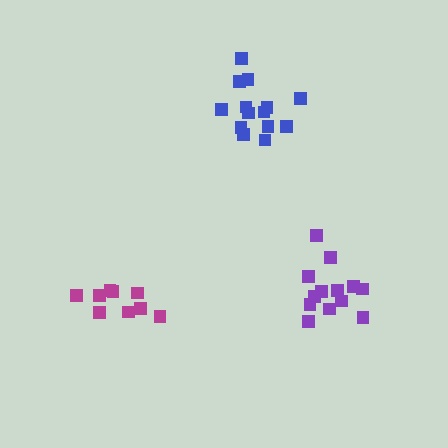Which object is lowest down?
The magenta cluster is bottommost.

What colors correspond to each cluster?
The clusters are colored: magenta, blue, purple.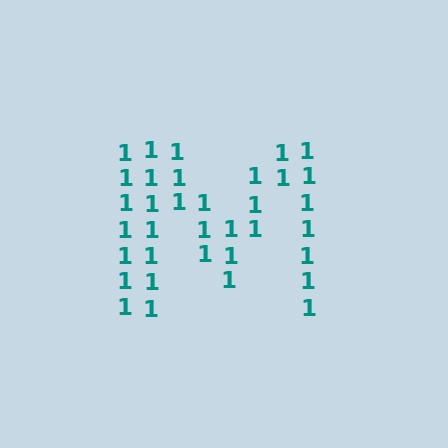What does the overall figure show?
The overall figure shows the letter M.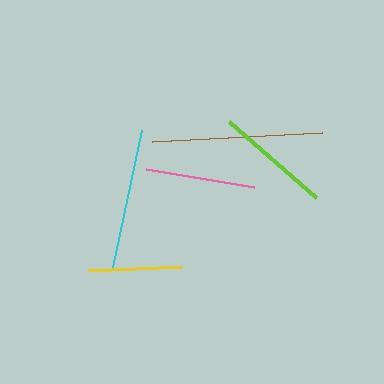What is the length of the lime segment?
The lime segment is approximately 115 pixels long.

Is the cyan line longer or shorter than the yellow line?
The cyan line is longer than the yellow line.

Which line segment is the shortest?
The yellow line is the shortest at approximately 93 pixels.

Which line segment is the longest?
The brown line is the longest at approximately 170 pixels.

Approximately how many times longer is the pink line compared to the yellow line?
The pink line is approximately 1.2 times the length of the yellow line.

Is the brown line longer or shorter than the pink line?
The brown line is longer than the pink line.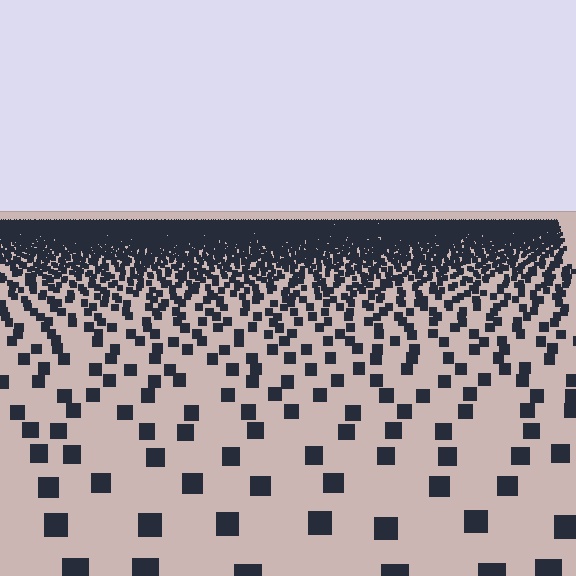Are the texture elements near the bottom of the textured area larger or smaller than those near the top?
Larger. Near the bottom, elements are closer to the viewer and appear at a bigger on-screen size.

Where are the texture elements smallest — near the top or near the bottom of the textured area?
Near the top.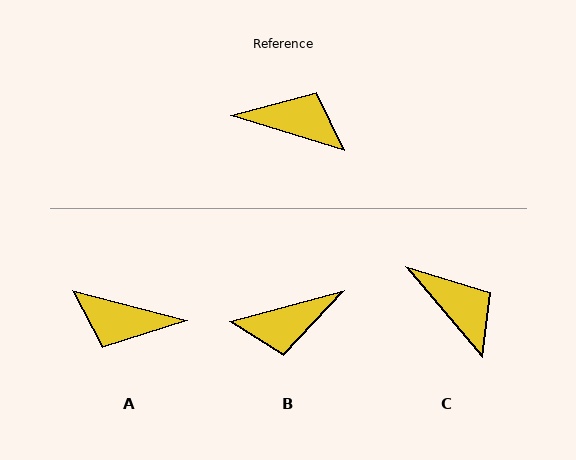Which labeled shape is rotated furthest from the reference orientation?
A, about 177 degrees away.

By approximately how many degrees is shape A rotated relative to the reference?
Approximately 177 degrees clockwise.